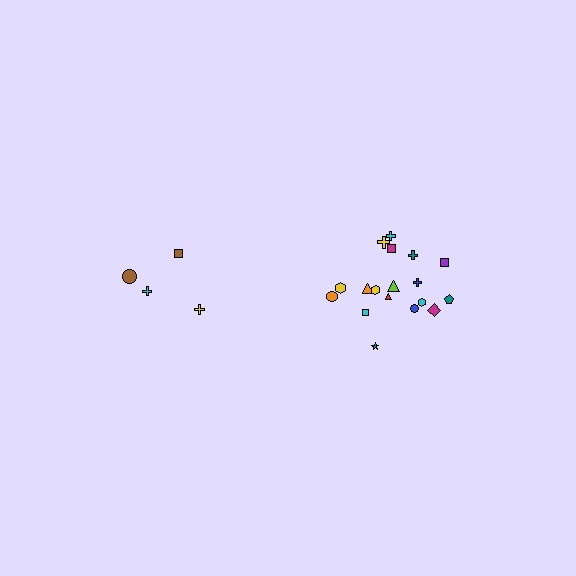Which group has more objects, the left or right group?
The right group.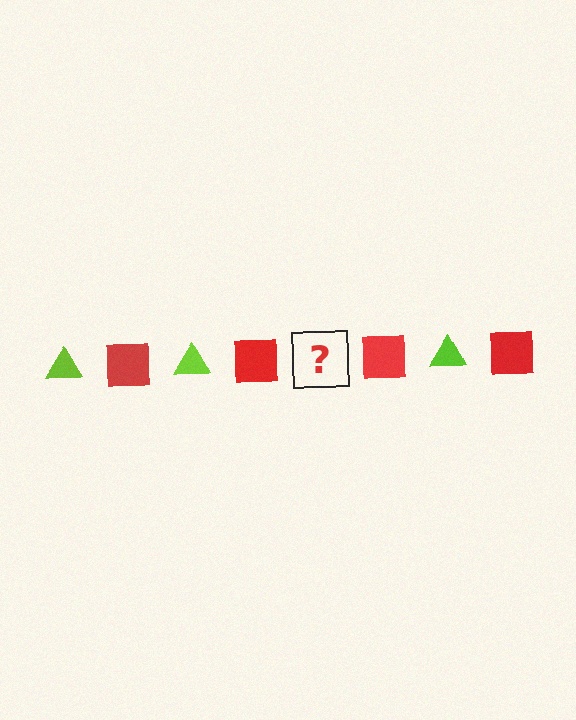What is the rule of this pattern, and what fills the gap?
The rule is that the pattern alternates between lime triangle and red square. The gap should be filled with a lime triangle.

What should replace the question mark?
The question mark should be replaced with a lime triangle.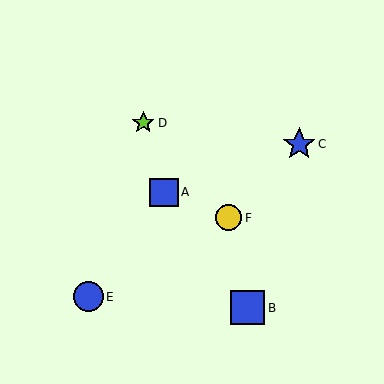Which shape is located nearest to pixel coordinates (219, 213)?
The yellow circle (labeled F) at (229, 218) is nearest to that location.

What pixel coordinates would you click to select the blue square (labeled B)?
Click at (248, 308) to select the blue square B.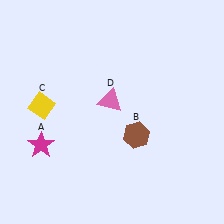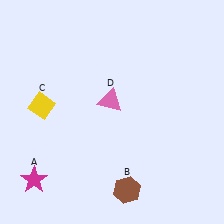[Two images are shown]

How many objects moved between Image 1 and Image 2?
2 objects moved between the two images.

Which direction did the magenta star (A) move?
The magenta star (A) moved down.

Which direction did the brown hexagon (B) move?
The brown hexagon (B) moved down.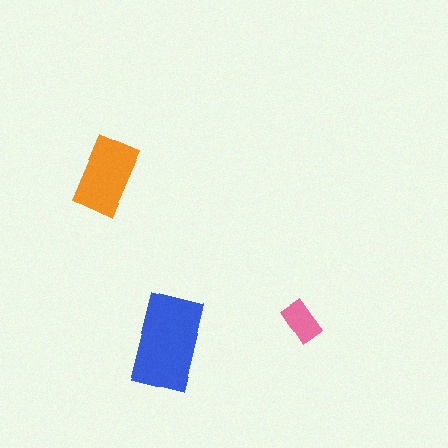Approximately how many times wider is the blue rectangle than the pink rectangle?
About 2.5 times wider.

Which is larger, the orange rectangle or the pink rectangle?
The orange one.